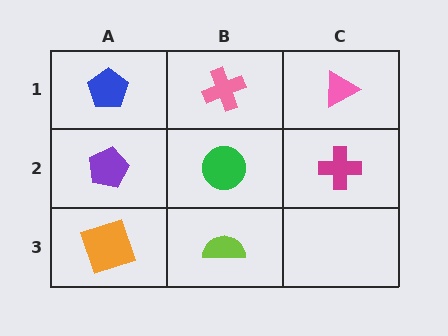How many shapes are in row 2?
3 shapes.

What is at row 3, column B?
A lime semicircle.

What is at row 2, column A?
A purple pentagon.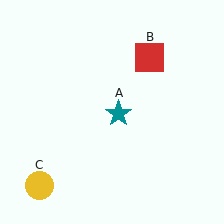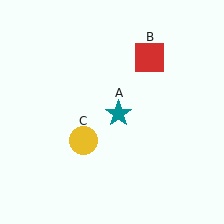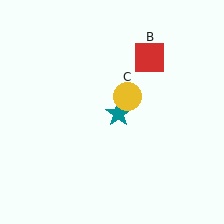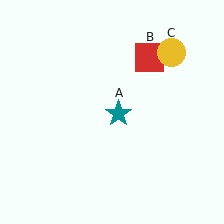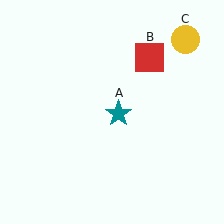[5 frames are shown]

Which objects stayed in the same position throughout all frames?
Teal star (object A) and red square (object B) remained stationary.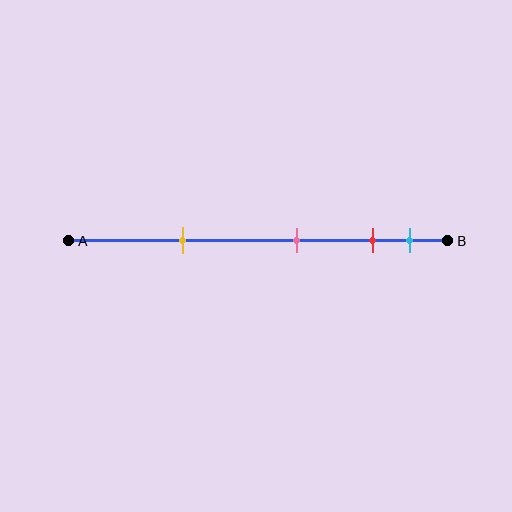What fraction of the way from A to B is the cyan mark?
The cyan mark is approximately 90% (0.9) of the way from A to B.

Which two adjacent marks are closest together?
The red and cyan marks are the closest adjacent pair.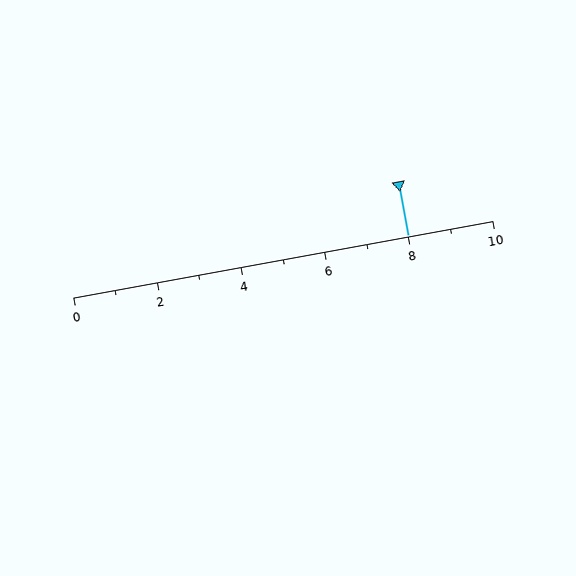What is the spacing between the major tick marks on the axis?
The major ticks are spaced 2 apart.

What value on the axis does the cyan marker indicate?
The marker indicates approximately 8.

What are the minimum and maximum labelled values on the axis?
The axis runs from 0 to 10.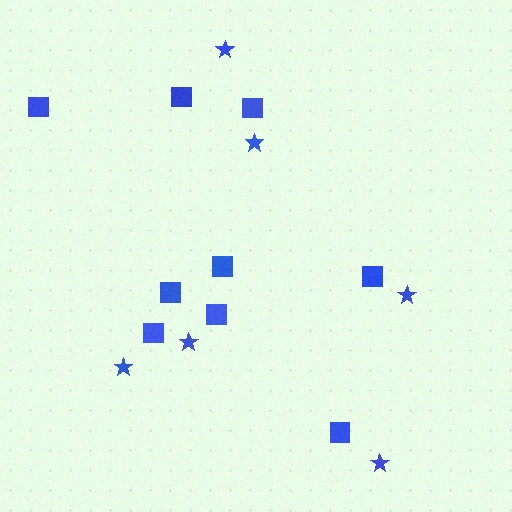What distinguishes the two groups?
There are 2 groups: one group of stars (6) and one group of squares (9).